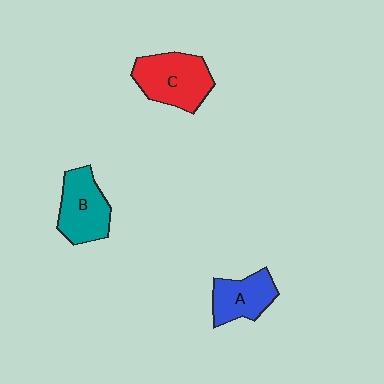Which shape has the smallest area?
Shape A (blue).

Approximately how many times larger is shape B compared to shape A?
Approximately 1.2 times.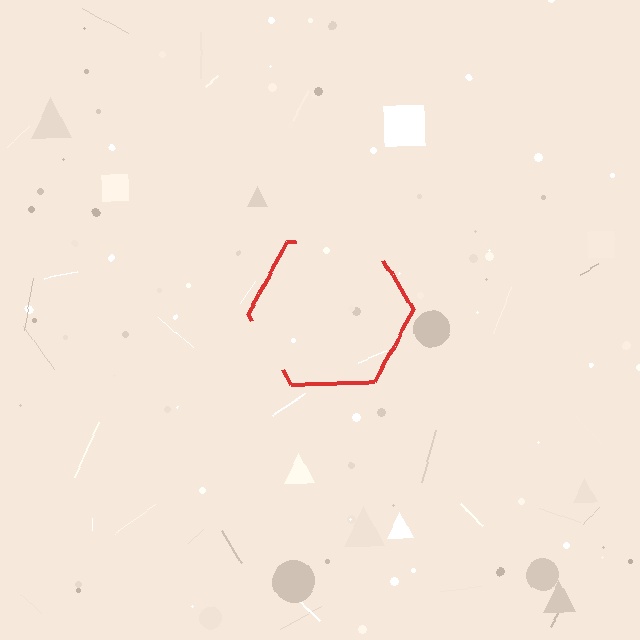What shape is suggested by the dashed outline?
The dashed outline suggests a hexagon.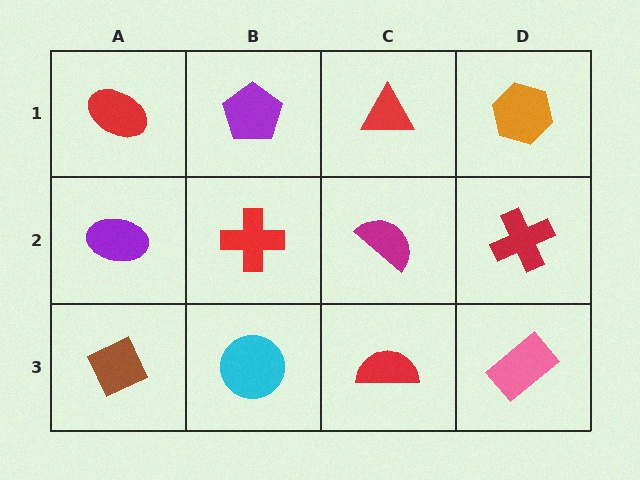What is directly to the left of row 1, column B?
A red ellipse.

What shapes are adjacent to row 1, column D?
A red cross (row 2, column D), a red triangle (row 1, column C).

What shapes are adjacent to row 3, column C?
A magenta semicircle (row 2, column C), a cyan circle (row 3, column B), a pink rectangle (row 3, column D).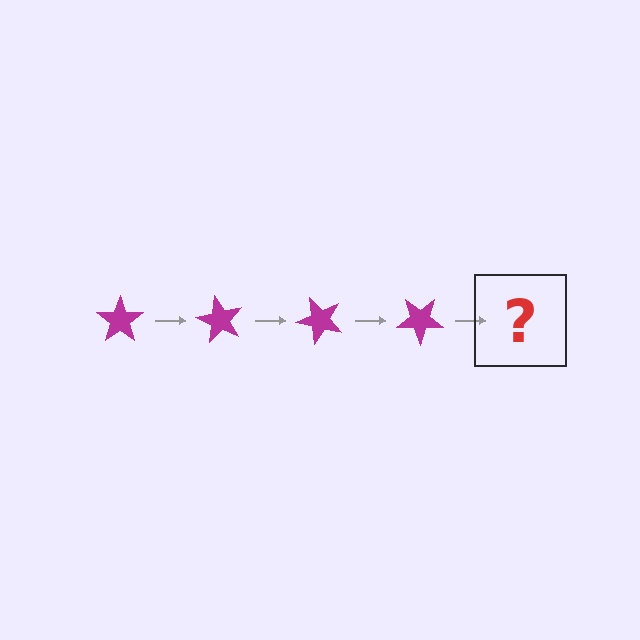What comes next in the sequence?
The next element should be a magenta star rotated 240 degrees.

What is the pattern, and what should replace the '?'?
The pattern is that the star rotates 60 degrees each step. The '?' should be a magenta star rotated 240 degrees.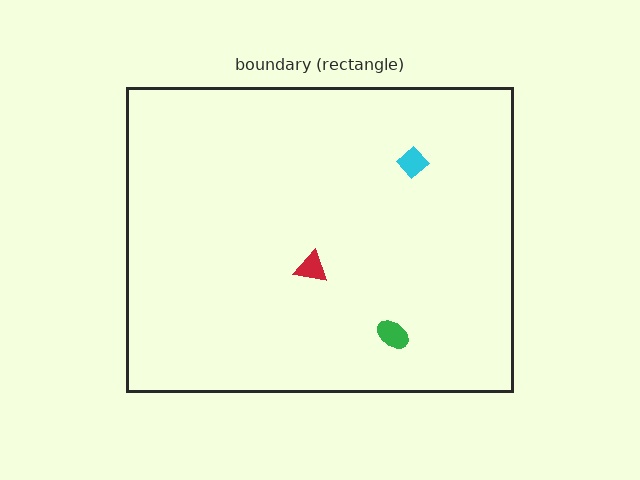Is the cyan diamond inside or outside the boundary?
Inside.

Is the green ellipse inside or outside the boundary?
Inside.